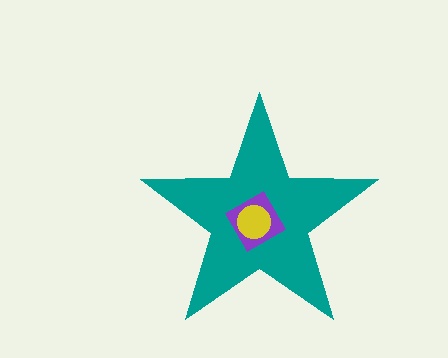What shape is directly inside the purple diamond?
The yellow circle.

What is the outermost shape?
The teal star.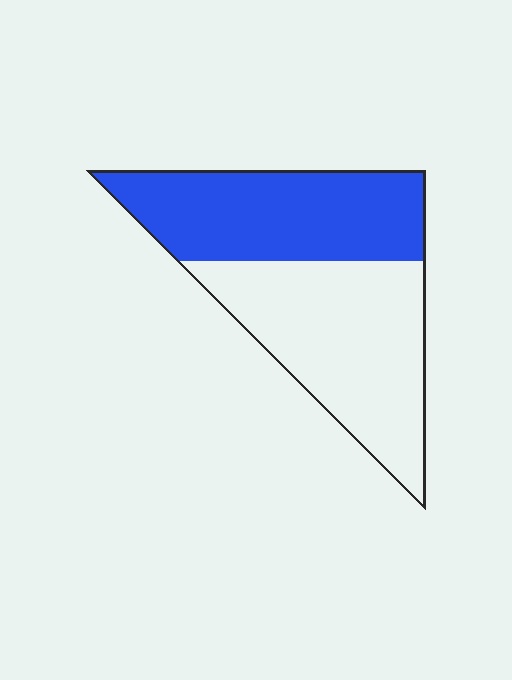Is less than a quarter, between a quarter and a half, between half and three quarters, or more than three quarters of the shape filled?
Between a quarter and a half.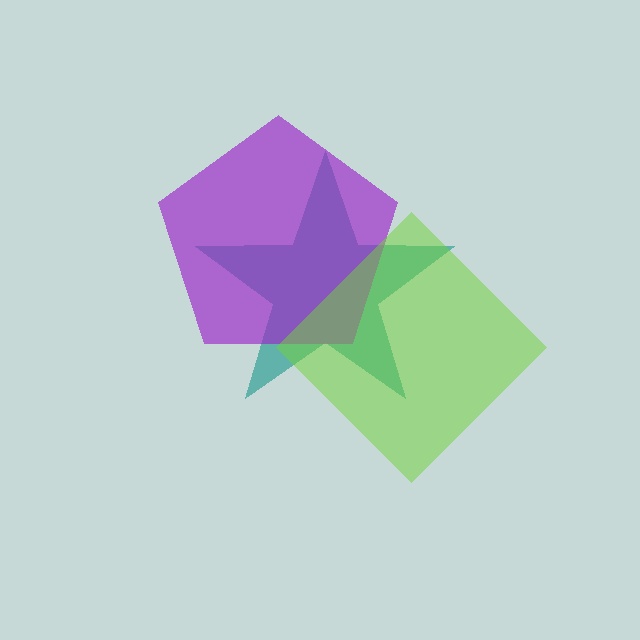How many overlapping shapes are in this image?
There are 3 overlapping shapes in the image.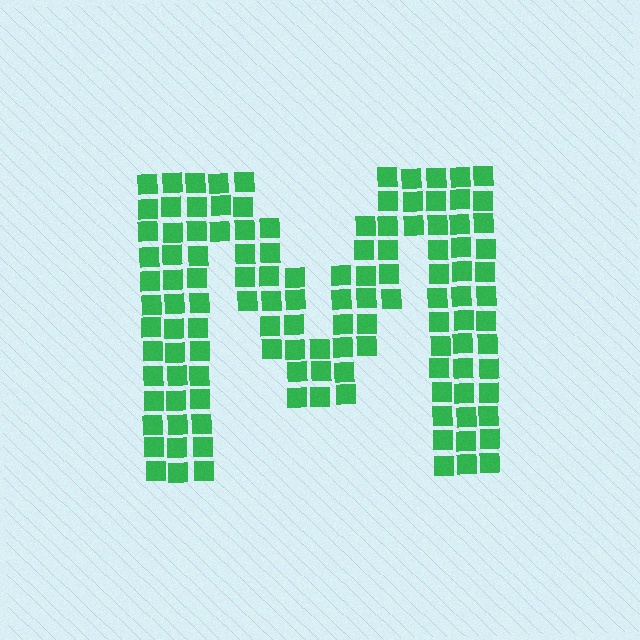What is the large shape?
The large shape is the letter M.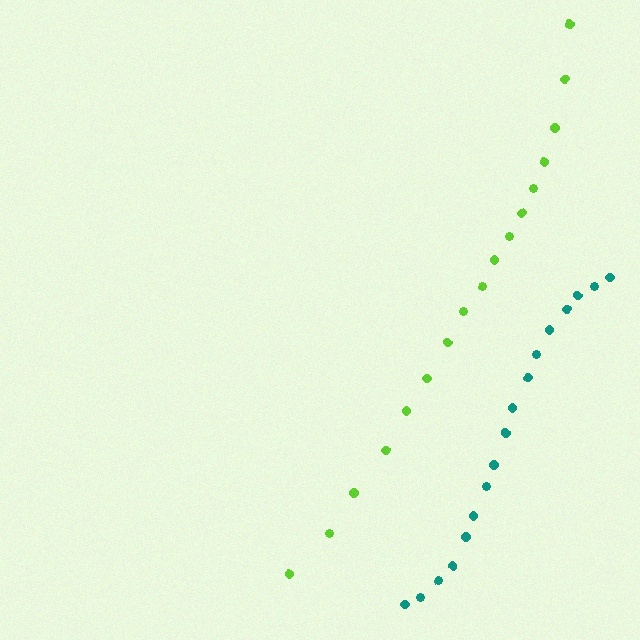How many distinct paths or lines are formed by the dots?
There are 2 distinct paths.